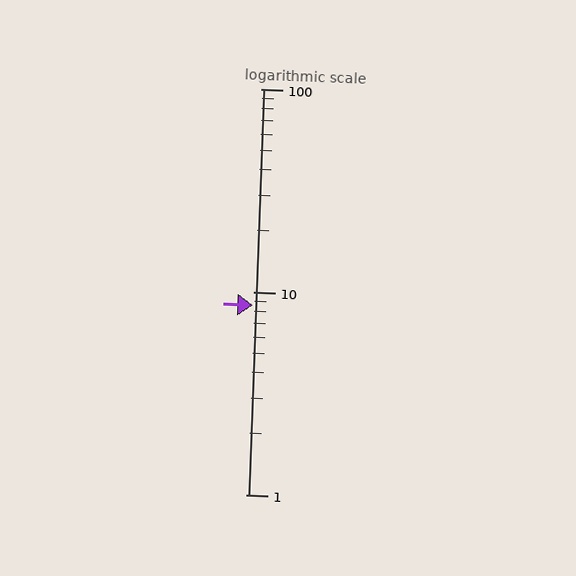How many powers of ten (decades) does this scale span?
The scale spans 2 decades, from 1 to 100.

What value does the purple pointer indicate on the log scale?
The pointer indicates approximately 8.6.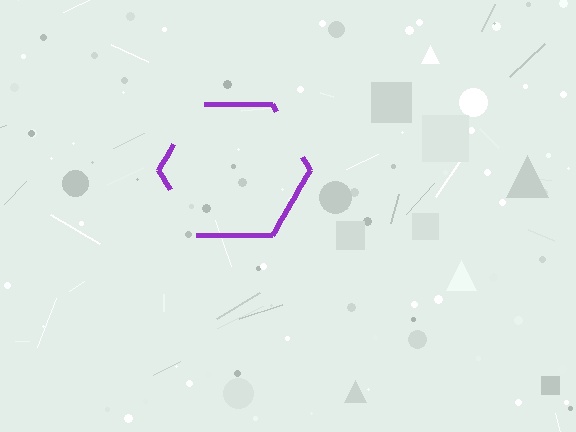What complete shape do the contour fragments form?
The contour fragments form a hexagon.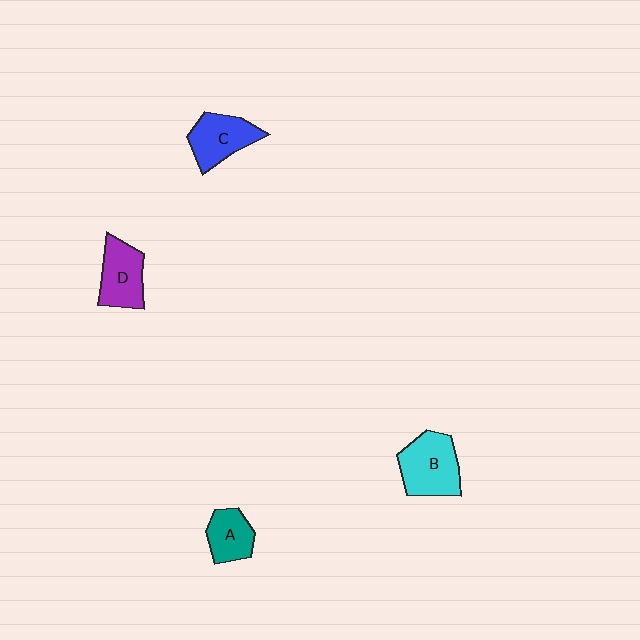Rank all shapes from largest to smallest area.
From largest to smallest: B (cyan), C (blue), D (purple), A (teal).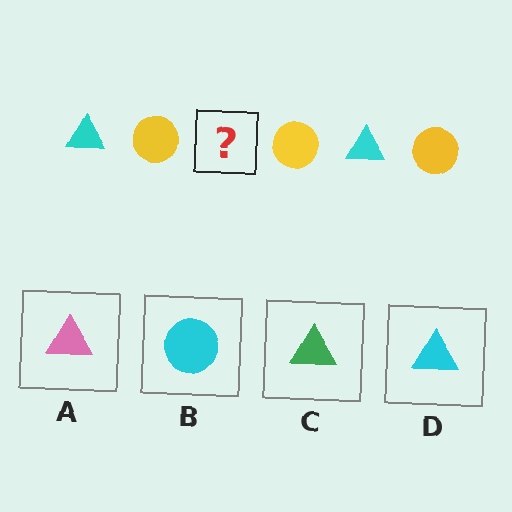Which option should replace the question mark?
Option D.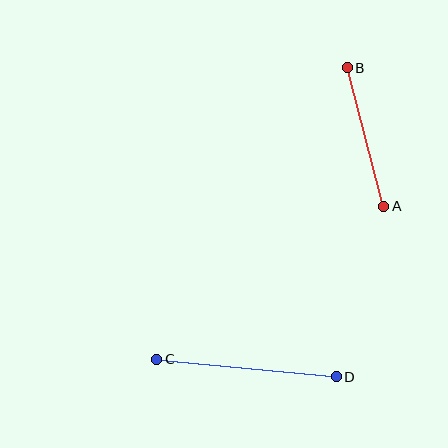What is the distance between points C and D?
The distance is approximately 180 pixels.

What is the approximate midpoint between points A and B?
The midpoint is at approximately (365, 137) pixels.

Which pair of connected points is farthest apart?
Points C and D are farthest apart.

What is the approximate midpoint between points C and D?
The midpoint is at approximately (247, 368) pixels.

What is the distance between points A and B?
The distance is approximately 143 pixels.